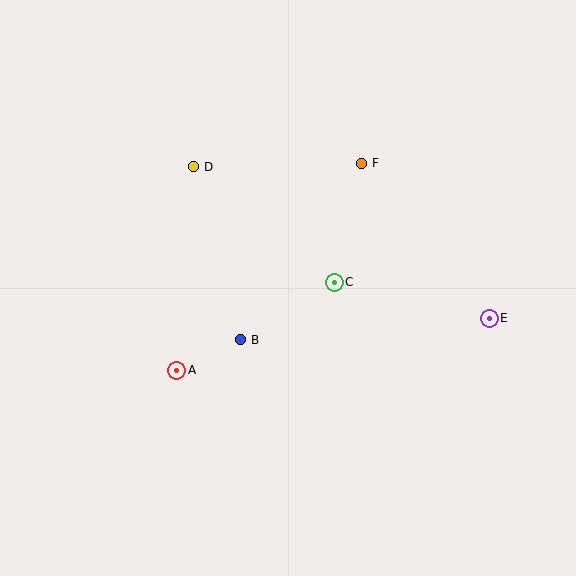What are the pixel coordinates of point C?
Point C is at (334, 282).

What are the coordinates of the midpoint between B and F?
The midpoint between B and F is at (301, 251).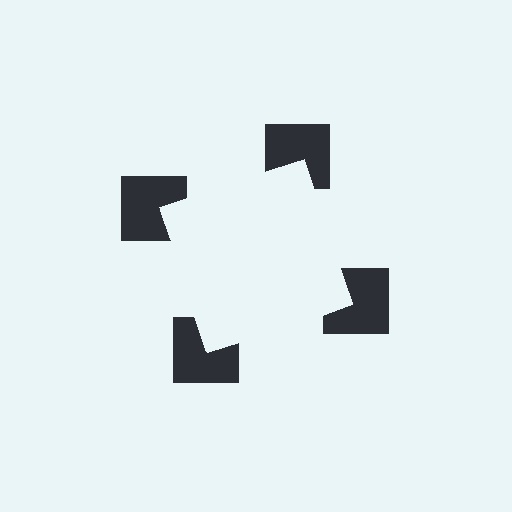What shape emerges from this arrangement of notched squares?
An illusory square — its edges are inferred from the aligned wedge cuts in the notched squares, not physically drawn.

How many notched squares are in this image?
There are 4 — one at each vertex of the illusory square.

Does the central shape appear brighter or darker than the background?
It typically appears slightly brighter than the background, even though no actual brightness change is drawn.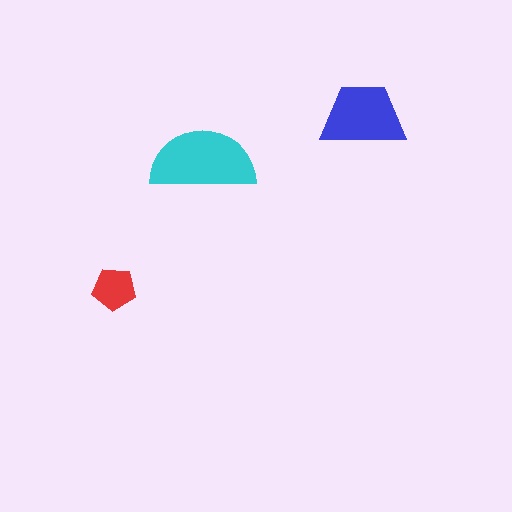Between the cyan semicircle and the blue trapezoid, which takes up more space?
The cyan semicircle.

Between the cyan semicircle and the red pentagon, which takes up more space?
The cyan semicircle.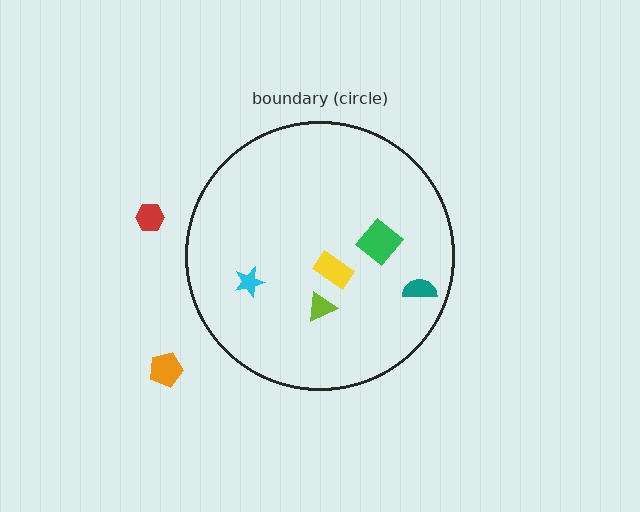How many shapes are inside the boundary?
5 inside, 2 outside.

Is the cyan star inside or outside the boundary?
Inside.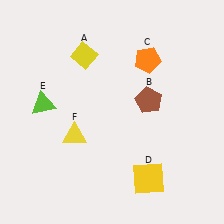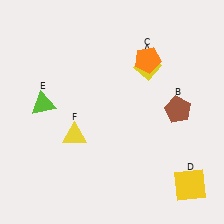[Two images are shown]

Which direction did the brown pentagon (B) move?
The brown pentagon (B) moved right.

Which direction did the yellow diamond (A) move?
The yellow diamond (A) moved right.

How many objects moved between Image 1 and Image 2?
3 objects moved between the two images.